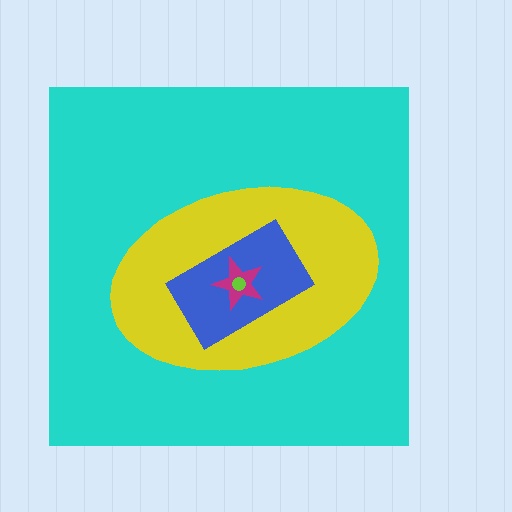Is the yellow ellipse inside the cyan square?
Yes.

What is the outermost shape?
The cyan square.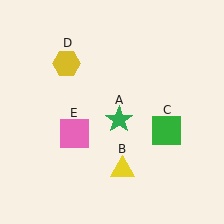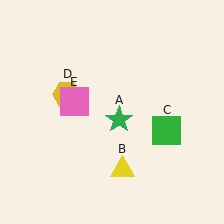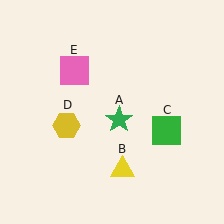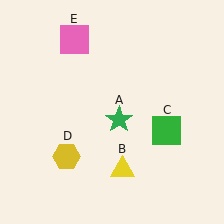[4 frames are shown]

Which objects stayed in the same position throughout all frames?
Green star (object A) and yellow triangle (object B) and green square (object C) remained stationary.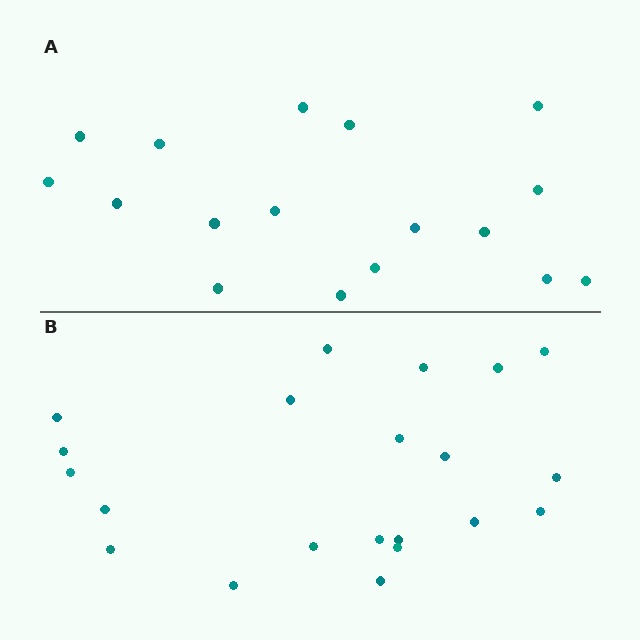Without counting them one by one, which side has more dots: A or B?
Region B (the bottom region) has more dots.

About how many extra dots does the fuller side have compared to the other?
Region B has about 4 more dots than region A.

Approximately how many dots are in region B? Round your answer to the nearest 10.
About 20 dots. (The exact count is 21, which rounds to 20.)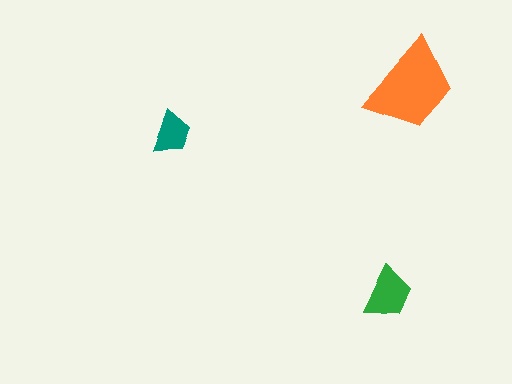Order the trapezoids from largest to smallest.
the orange one, the green one, the teal one.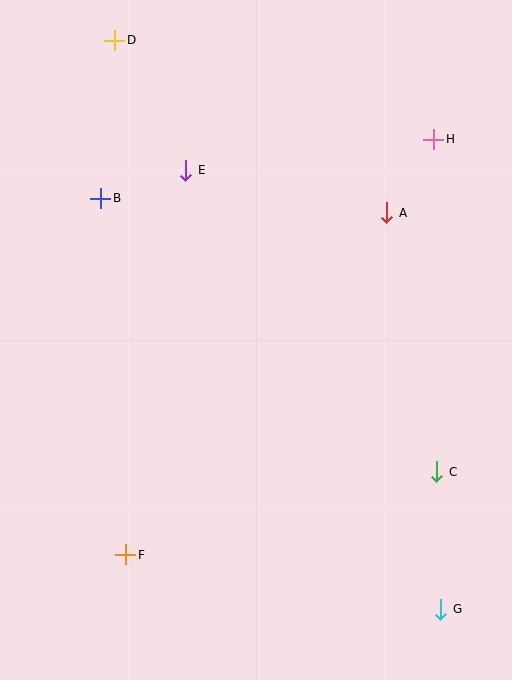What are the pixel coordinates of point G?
Point G is at (441, 609).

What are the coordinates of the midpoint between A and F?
The midpoint between A and F is at (256, 384).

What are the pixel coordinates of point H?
Point H is at (434, 139).